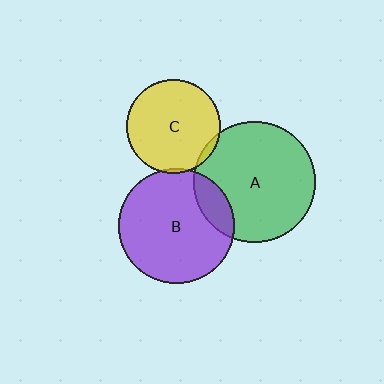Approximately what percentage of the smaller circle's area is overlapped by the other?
Approximately 15%.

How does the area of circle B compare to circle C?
Approximately 1.5 times.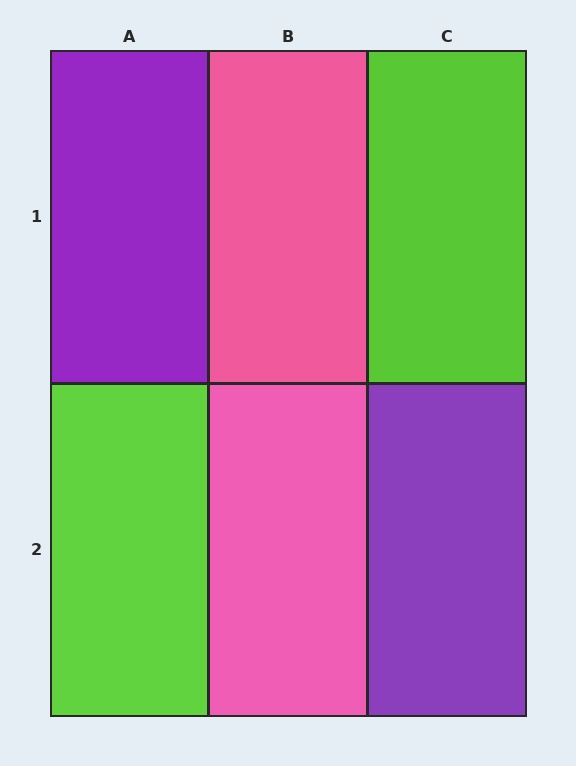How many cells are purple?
2 cells are purple.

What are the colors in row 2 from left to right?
Lime, pink, purple.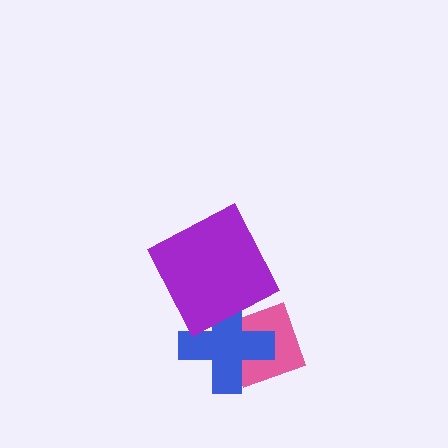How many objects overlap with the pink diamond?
1 object overlaps with the pink diamond.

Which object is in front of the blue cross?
The purple square is in front of the blue cross.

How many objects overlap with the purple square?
1 object overlaps with the purple square.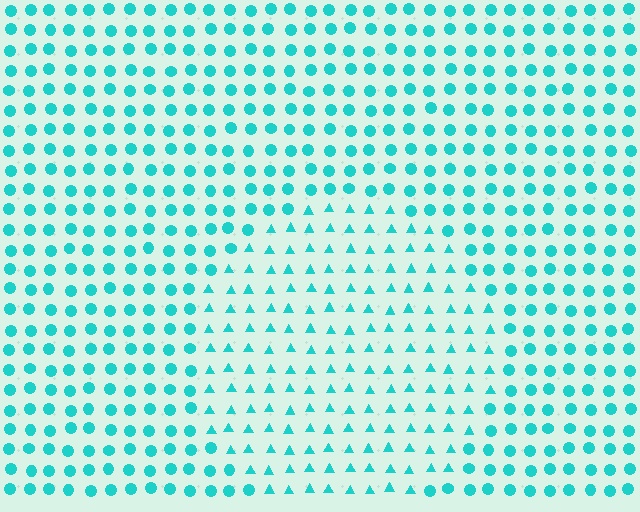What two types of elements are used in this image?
The image uses triangles inside the circle region and circles outside it.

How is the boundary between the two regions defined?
The boundary is defined by a change in element shape: triangles inside vs. circles outside. All elements share the same color and spacing.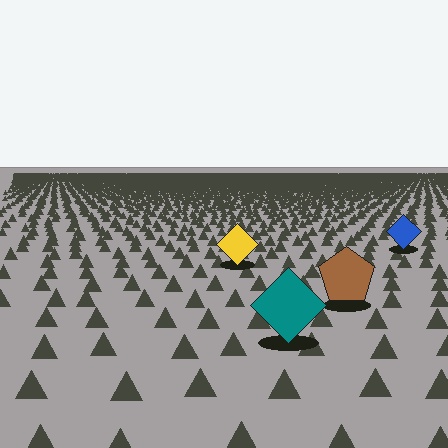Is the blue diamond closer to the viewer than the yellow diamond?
No. The yellow diamond is closer — you can tell from the texture gradient: the ground texture is coarser near it.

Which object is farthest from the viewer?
The blue diamond is farthest from the viewer. It appears smaller and the ground texture around it is denser.